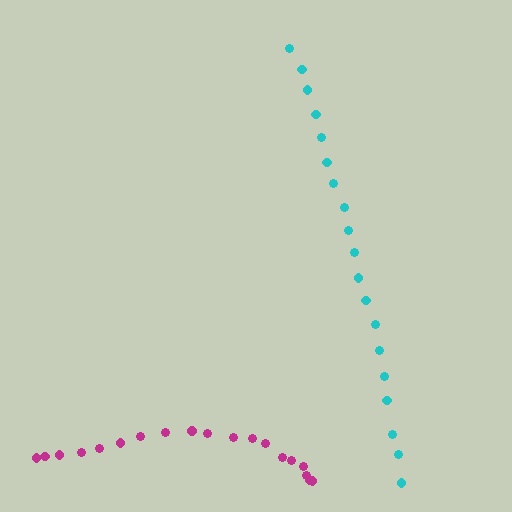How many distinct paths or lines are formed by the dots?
There are 2 distinct paths.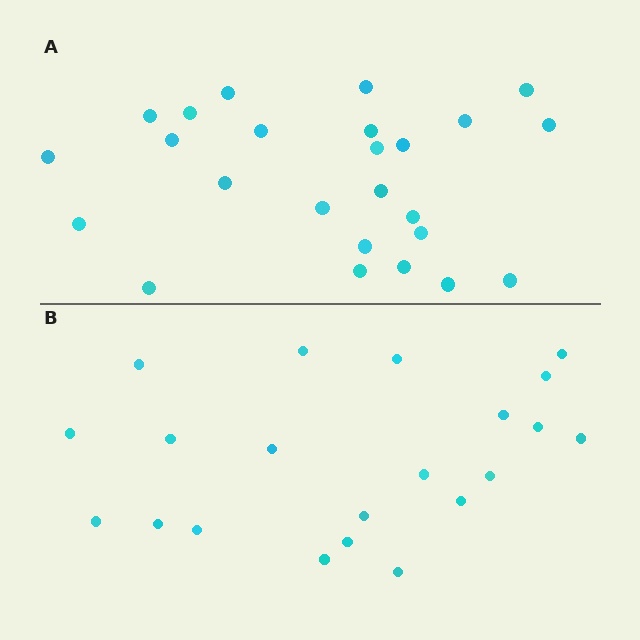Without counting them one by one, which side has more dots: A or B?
Region A (the top region) has more dots.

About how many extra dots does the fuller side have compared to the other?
Region A has about 4 more dots than region B.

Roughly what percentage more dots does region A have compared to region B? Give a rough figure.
About 20% more.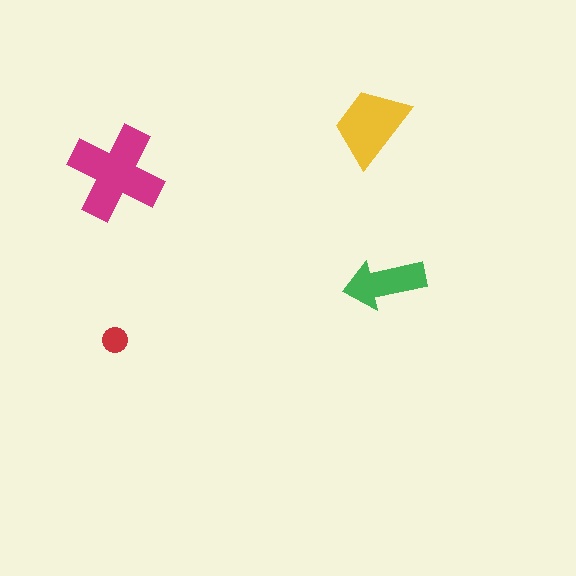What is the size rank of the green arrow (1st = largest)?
3rd.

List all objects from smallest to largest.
The red circle, the green arrow, the yellow trapezoid, the magenta cross.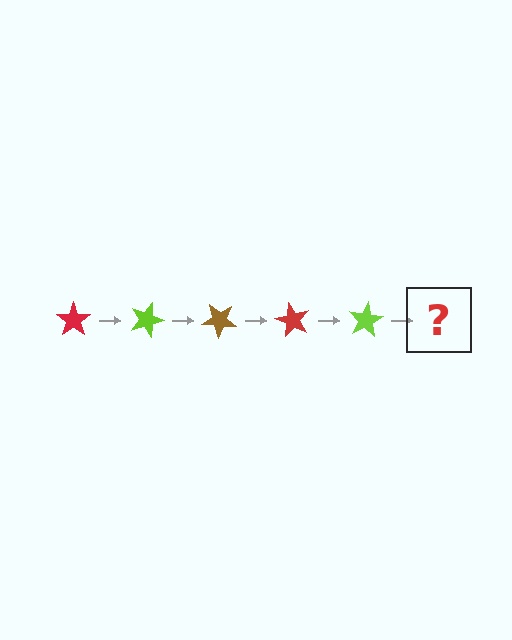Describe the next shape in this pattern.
It should be a brown star, rotated 100 degrees from the start.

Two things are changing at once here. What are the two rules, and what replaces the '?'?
The two rules are that it rotates 20 degrees each step and the color cycles through red, lime, and brown. The '?' should be a brown star, rotated 100 degrees from the start.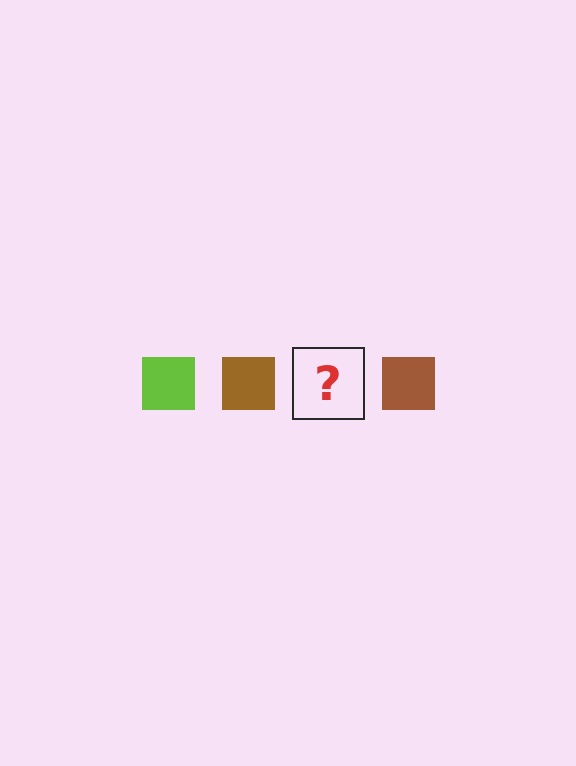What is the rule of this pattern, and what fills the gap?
The rule is that the pattern cycles through lime, brown squares. The gap should be filled with a lime square.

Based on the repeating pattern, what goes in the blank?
The blank should be a lime square.